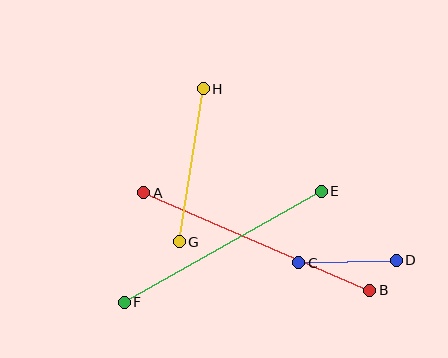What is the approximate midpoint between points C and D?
The midpoint is at approximately (348, 262) pixels.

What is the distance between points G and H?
The distance is approximately 155 pixels.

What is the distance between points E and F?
The distance is approximately 226 pixels.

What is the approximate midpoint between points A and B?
The midpoint is at approximately (257, 241) pixels.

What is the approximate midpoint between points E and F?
The midpoint is at approximately (223, 247) pixels.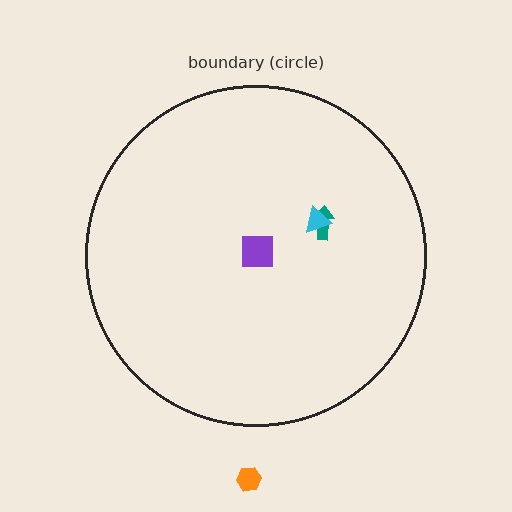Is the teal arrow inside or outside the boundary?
Inside.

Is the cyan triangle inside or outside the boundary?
Inside.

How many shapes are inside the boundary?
3 inside, 1 outside.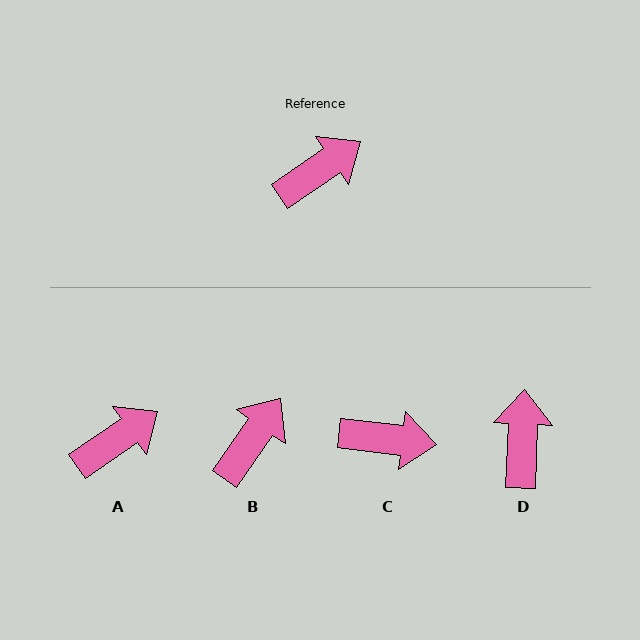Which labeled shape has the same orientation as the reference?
A.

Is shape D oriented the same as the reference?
No, it is off by about 53 degrees.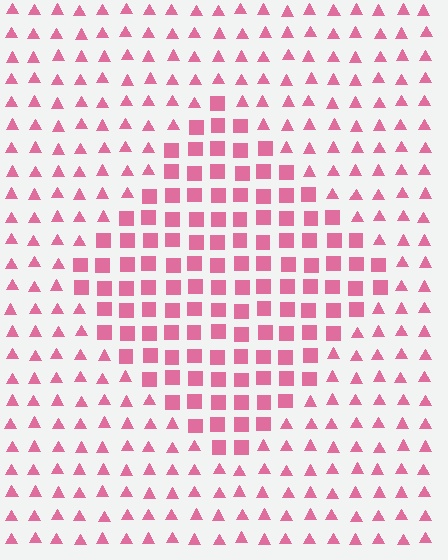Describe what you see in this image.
The image is filled with small pink elements arranged in a uniform grid. A diamond-shaped region contains squares, while the surrounding area contains triangles. The boundary is defined purely by the change in element shape.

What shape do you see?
I see a diamond.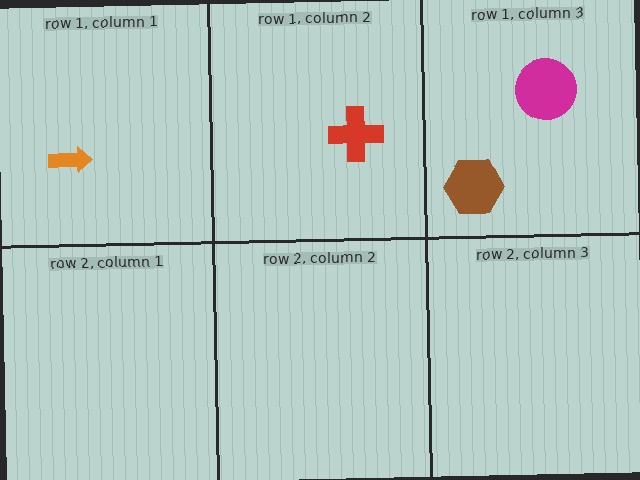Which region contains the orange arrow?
The row 1, column 1 region.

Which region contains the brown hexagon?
The row 1, column 3 region.